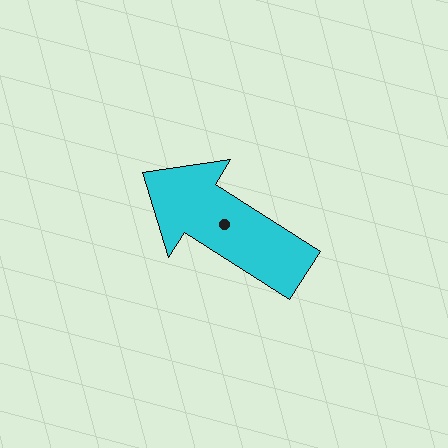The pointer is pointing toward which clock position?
Roughly 10 o'clock.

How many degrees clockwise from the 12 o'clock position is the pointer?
Approximately 302 degrees.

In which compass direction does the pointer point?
Northwest.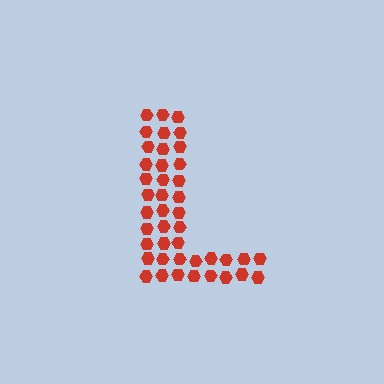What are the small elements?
The small elements are hexagons.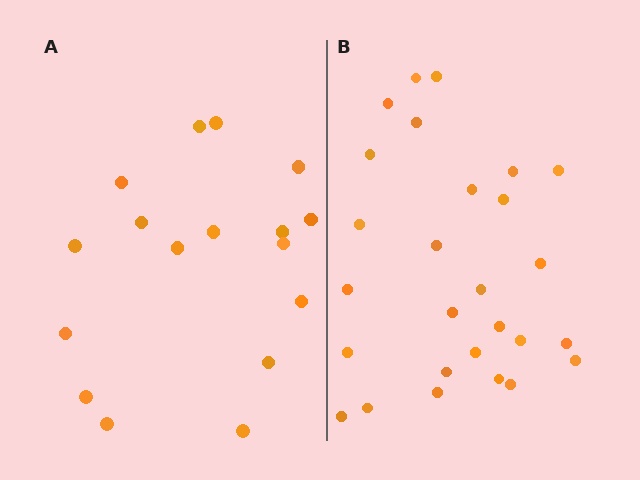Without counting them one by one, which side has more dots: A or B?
Region B (the right region) has more dots.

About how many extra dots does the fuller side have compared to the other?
Region B has roughly 10 or so more dots than region A.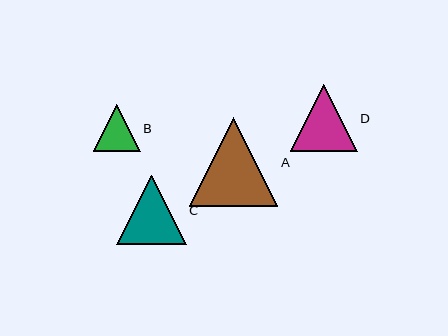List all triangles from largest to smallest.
From largest to smallest: A, C, D, B.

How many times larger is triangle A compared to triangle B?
Triangle A is approximately 1.9 times the size of triangle B.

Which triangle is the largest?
Triangle A is the largest with a size of approximately 89 pixels.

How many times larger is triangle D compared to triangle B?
Triangle D is approximately 1.4 times the size of triangle B.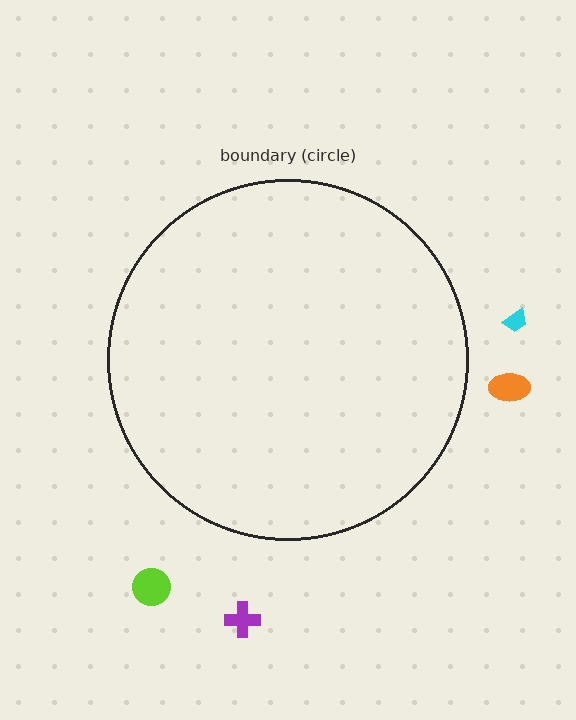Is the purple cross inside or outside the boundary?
Outside.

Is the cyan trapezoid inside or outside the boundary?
Outside.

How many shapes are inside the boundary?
0 inside, 4 outside.